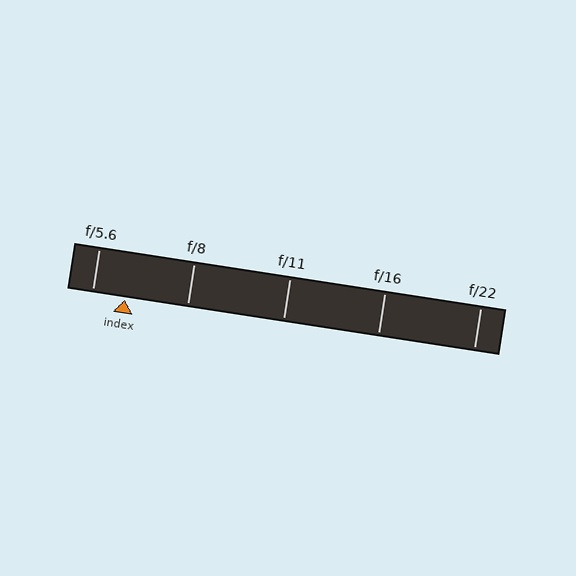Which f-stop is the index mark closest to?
The index mark is closest to f/5.6.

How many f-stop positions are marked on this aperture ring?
There are 5 f-stop positions marked.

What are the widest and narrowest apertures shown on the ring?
The widest aperture shown is f/5.6 and the narrowest is f/22.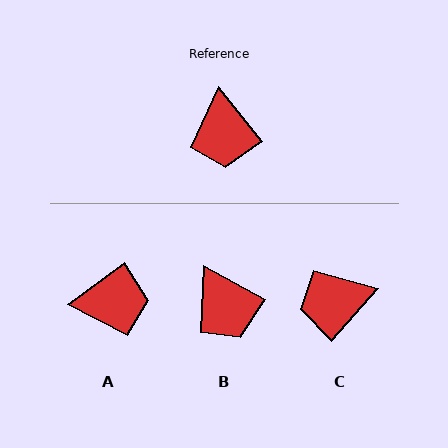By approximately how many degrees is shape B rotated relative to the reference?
Approximately 22 degrees counter-clockwise.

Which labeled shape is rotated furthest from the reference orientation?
A, about 88 degrees away.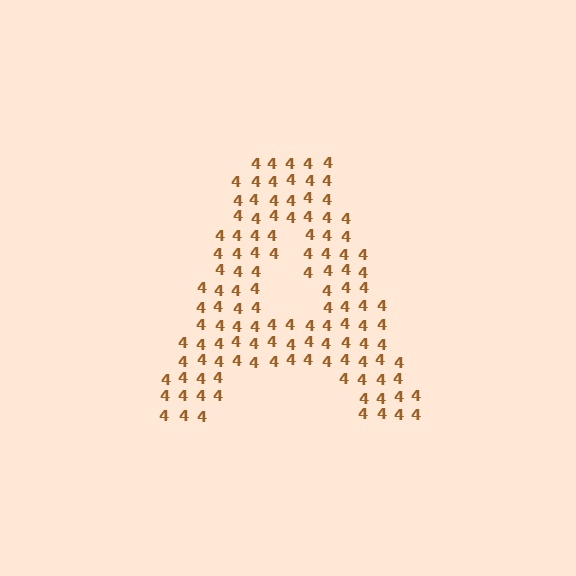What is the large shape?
The large shape is the letter A.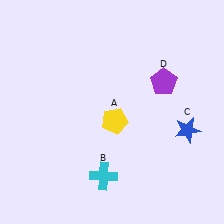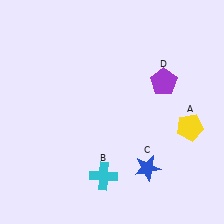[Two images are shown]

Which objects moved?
The objects that moved are: the yellow pentagon (A), the blue star (C).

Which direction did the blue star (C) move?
The blue star (C) moved left.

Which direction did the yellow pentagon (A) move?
The yellow pentagon (A) moved right.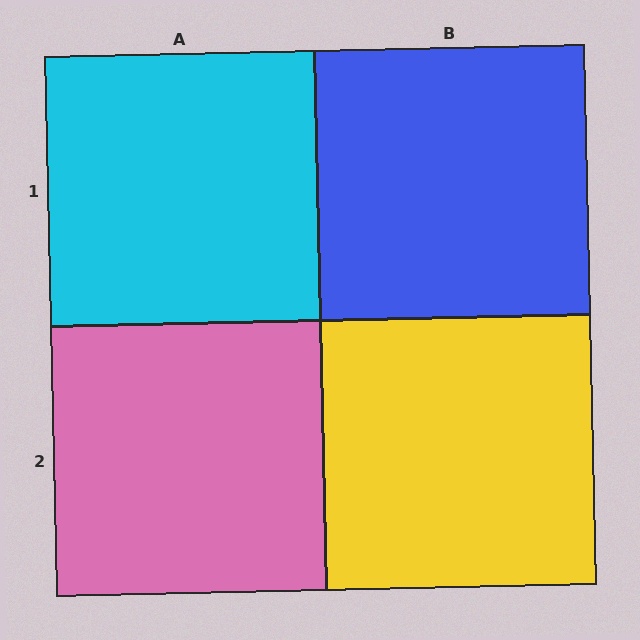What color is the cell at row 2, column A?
Pink.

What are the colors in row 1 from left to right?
Cyan, blue.